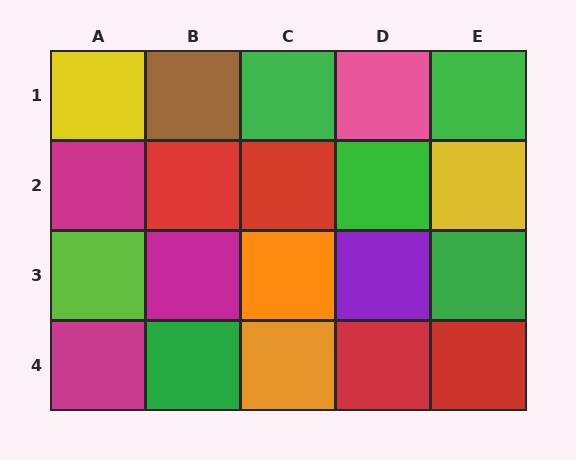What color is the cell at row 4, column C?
Orange.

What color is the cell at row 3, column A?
Lime.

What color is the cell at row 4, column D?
Red.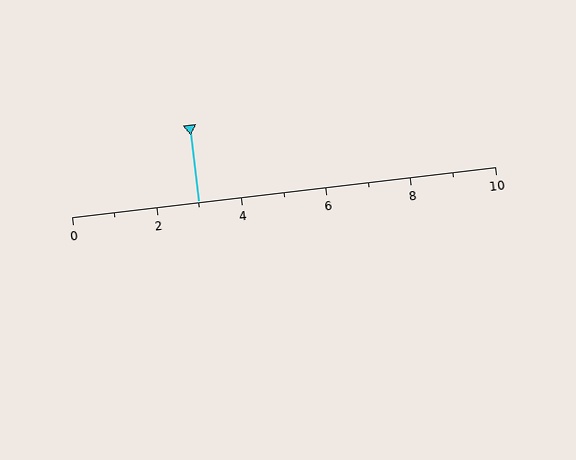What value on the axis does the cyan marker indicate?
The marker indicates approximately 3.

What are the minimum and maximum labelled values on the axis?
The axis runs from 0 to 10.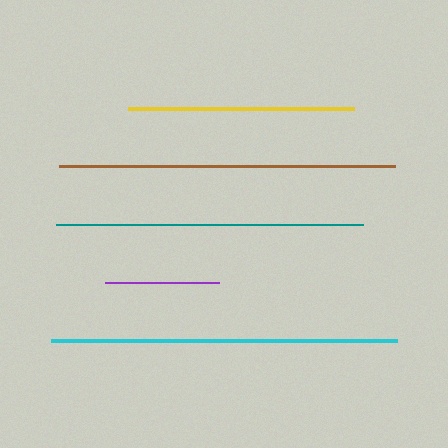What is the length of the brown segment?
The brown segment is approximately 335 pixels long.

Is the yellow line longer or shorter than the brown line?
The brown line is longer than the yellow line.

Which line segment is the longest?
The cyan line is the longest at approximately 346 pixels.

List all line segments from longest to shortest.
From longest to shortest: cyan, brown, teal, yellow, purple.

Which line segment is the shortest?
The purple line is the shortest at approximately 114 pixels.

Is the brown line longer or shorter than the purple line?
The brown line is longer than the purple line.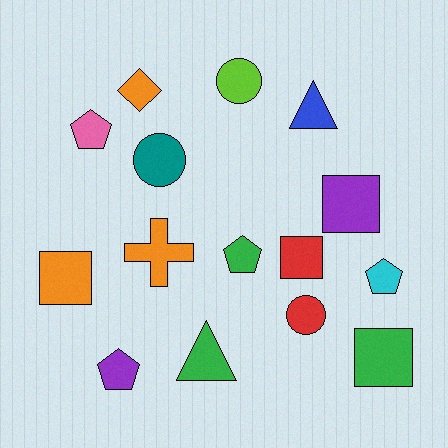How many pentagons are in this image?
There are 4 pentagons.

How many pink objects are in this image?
There is 1 pink object.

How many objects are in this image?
There are 15 objects.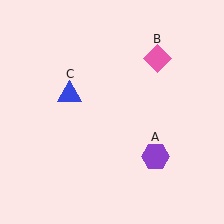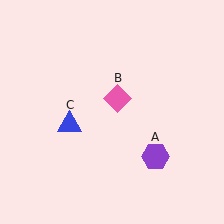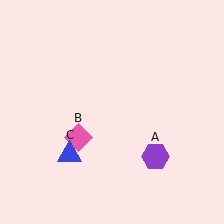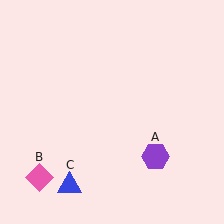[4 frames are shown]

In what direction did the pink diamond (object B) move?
The pink diamond (object B) moved down and to the left.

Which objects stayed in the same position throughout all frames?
Purple hexagon (object A) remained stationary.